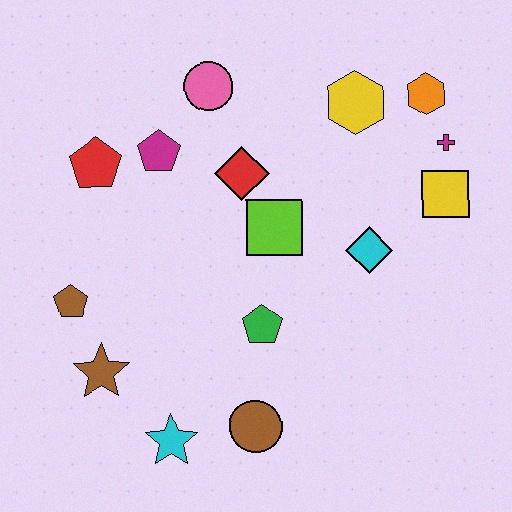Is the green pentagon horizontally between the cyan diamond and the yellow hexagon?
No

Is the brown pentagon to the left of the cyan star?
Yes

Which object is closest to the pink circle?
The magenta pentagon is closest to the pink circle.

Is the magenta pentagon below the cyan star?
No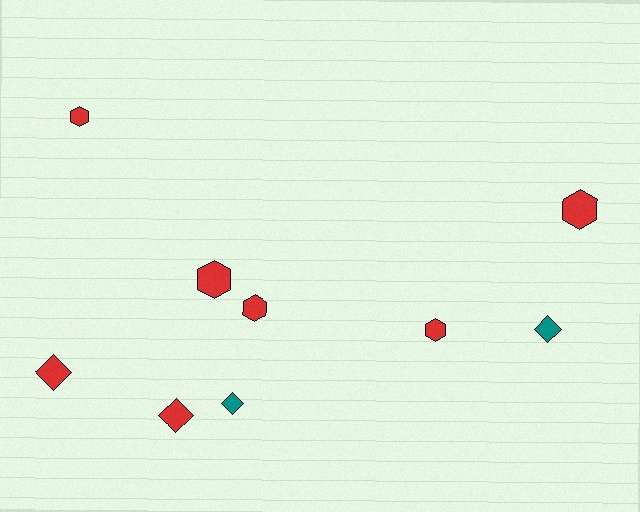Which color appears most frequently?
Red, with 7 objects.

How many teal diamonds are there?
There are 2 teal diamonds.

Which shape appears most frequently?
Hexagon, with 5 objects.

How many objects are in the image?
There are 9 objects.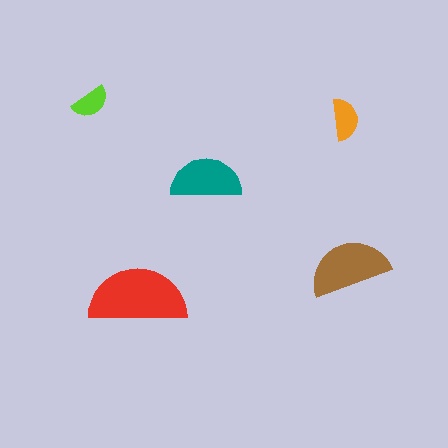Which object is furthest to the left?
The lime semicircle is leftmost.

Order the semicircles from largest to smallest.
the red one, the brown one, the teal one, the orange one, the lime one.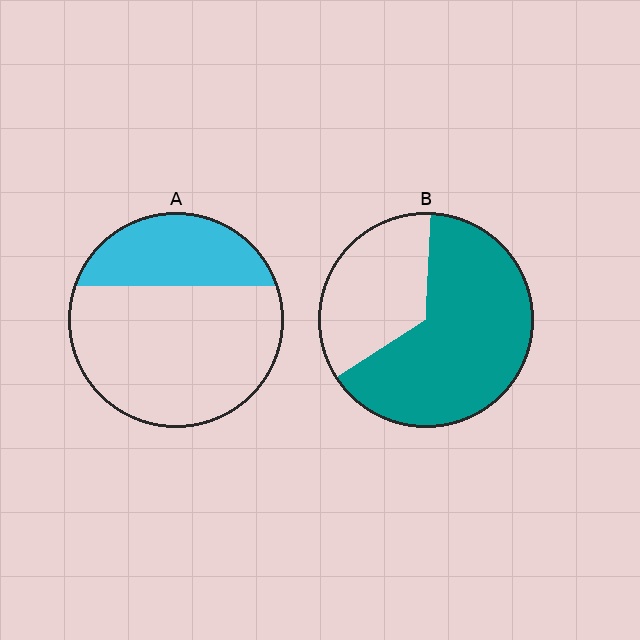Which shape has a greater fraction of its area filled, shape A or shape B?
Shape B.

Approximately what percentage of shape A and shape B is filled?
A is approximately 30% and B is approximately 65%.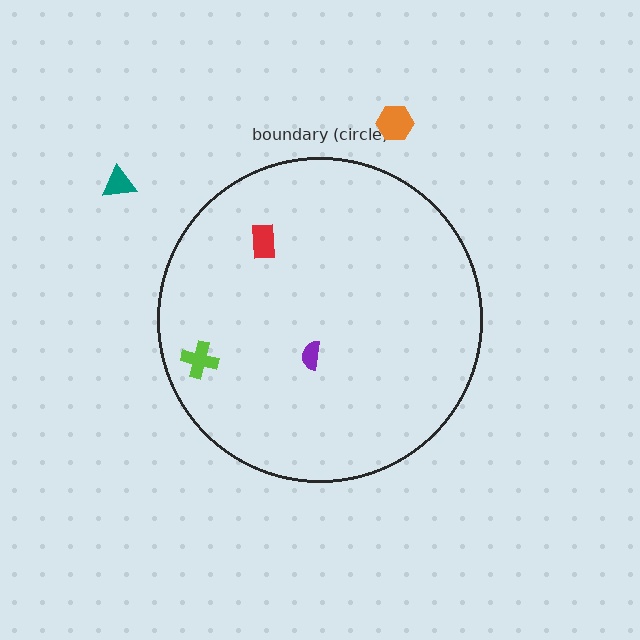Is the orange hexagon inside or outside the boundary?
Outside.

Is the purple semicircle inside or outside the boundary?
Inside.